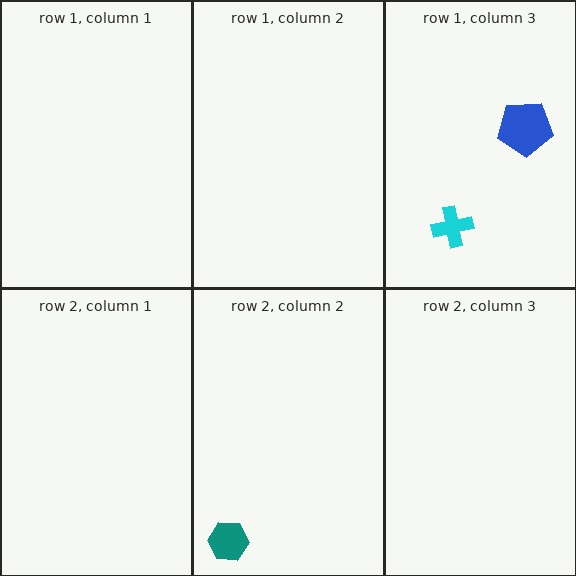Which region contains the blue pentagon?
The row 1, column 3 region.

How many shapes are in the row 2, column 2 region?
1.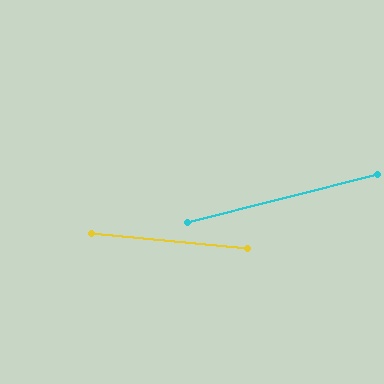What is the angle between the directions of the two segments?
Approximately 19 degrees.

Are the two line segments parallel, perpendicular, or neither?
Neither parallel nor perpendicular — they differ by about 19°.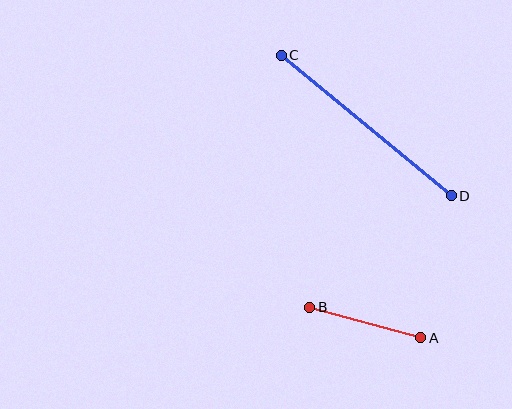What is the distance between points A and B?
The distance is approximately 115 pixels.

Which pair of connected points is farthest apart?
Points C and D are farthest apart.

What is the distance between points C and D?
The distance is approximately 220 pixels.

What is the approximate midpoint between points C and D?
The midpoint is at approximately (366, 125) pixels.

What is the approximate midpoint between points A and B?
The midpoint is at approximately (365, 323) pixels.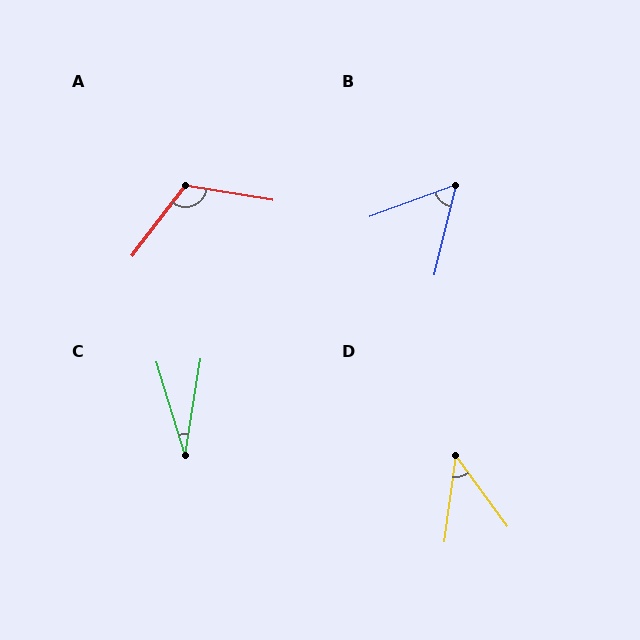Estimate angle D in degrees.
Approximately 43 degrees.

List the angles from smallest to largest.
C (26°), D (43°), B (57°), A (118°).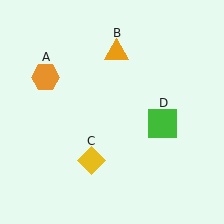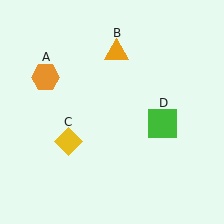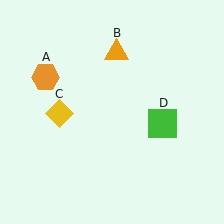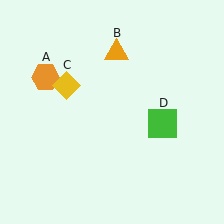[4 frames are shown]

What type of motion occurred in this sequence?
The yellow diamond (object C) rotated clockwise around the center of the scene.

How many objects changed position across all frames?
1 object changed position: yellow diamond (object C).